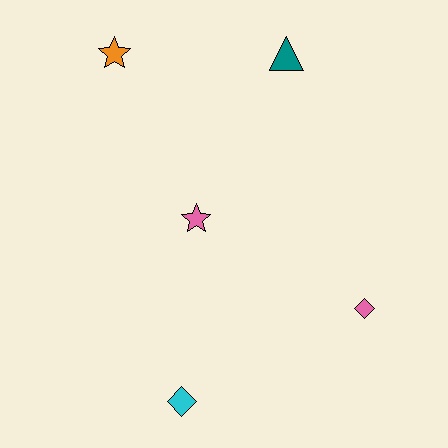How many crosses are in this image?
There are no crosses.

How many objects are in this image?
There are 5 objects.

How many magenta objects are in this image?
There are no magenta objects.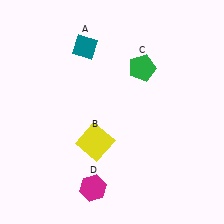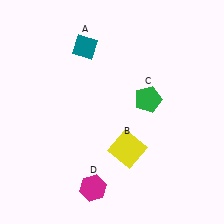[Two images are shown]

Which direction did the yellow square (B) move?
The yellow square (B) moved right.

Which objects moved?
The objects that moved are: the yellow square (B), the green pentagon (C).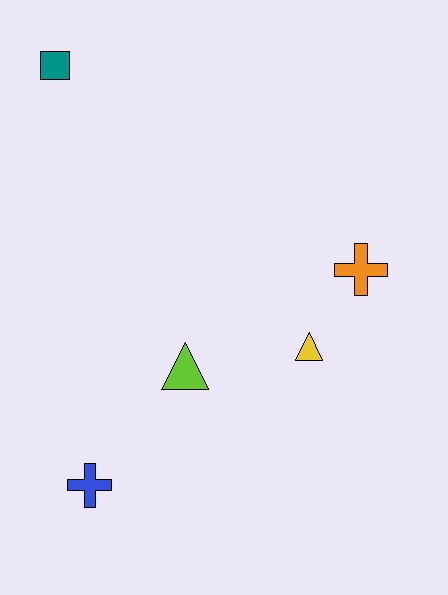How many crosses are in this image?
There are 2 crosses.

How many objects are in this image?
There are 5 objects.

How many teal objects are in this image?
There is 1 teal object.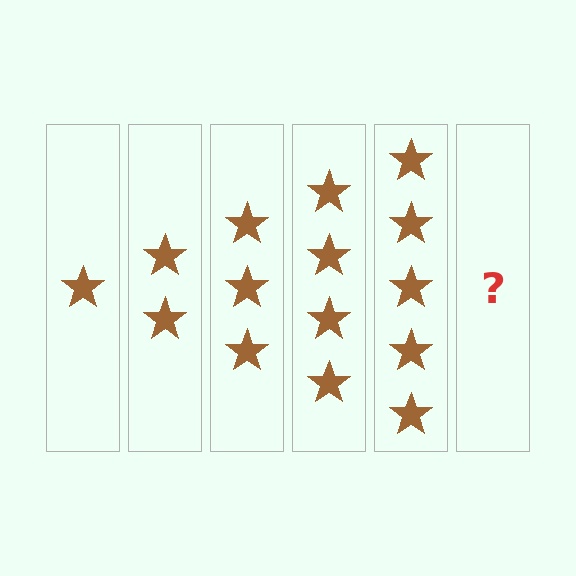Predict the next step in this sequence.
The next step is 6 stars.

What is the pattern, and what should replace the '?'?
The pattern is that each step adds one more star. The '?' should be 6 stars.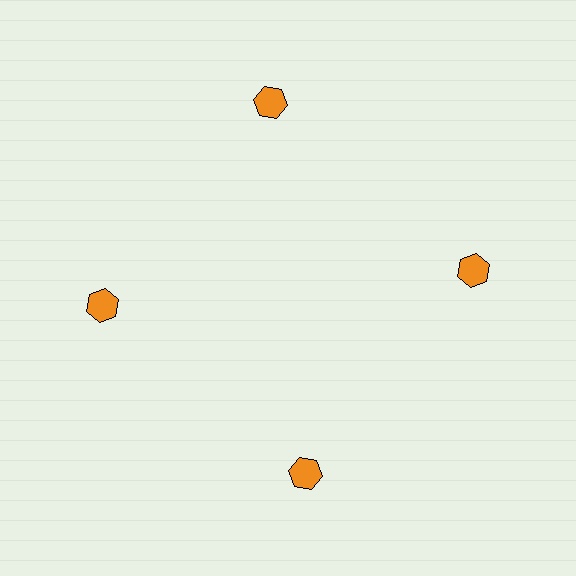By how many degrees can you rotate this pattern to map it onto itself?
The pattern maps onto itself every 90 degrees of rotation.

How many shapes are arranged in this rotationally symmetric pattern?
There are 4 shapes, arranged in 4 groups of 1.